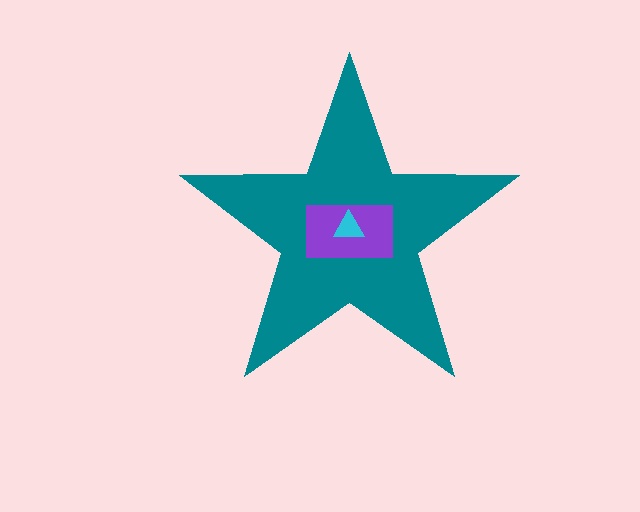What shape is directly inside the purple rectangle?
The cyan triangle.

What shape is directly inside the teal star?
The purple rectangle.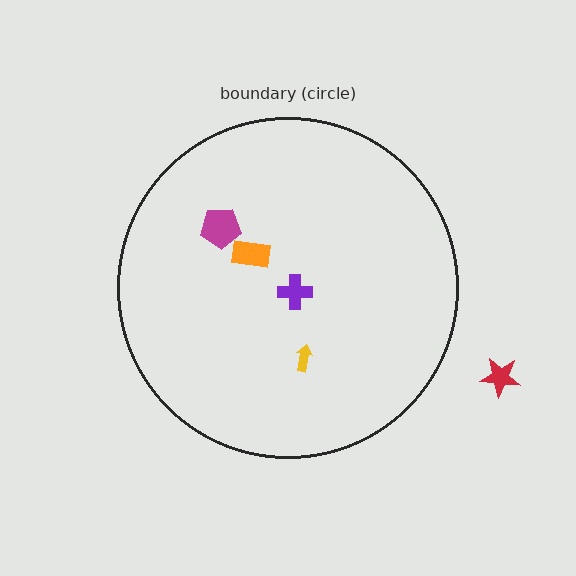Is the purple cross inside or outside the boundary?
Inside.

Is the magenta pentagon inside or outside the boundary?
Inside.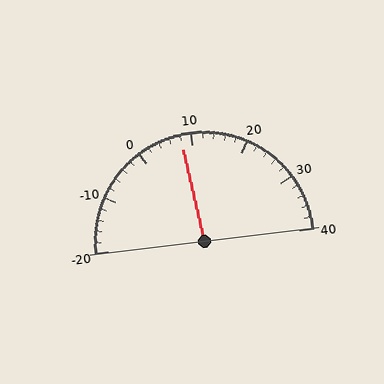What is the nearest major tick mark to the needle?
The nearest major tick mark is 10.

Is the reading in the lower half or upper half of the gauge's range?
The reading is in the lower half of the range (-20 to 40).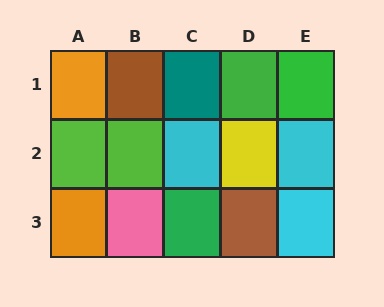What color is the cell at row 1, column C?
Teal.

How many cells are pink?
1 cell is pink.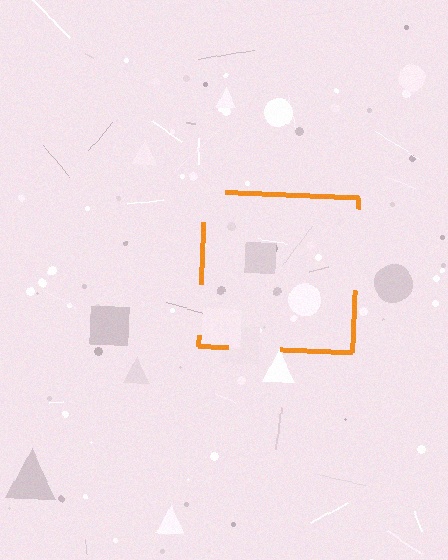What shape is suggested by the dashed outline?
The dashed outline suggests a square.